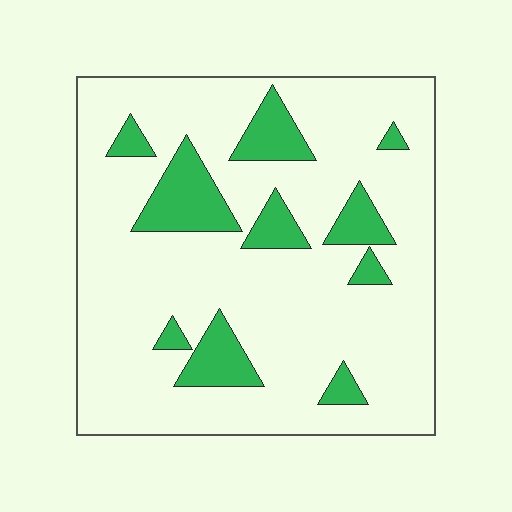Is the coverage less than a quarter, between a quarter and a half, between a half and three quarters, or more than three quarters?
Less than a quarter.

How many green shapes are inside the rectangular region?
10.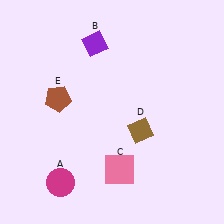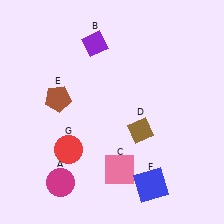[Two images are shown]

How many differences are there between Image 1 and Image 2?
There are 2 differences between the two images.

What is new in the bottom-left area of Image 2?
A red circle (G) was added in the bottom-left area of Image 2.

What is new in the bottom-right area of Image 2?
A blue square (F) was added in the bottom-right area of Image 2.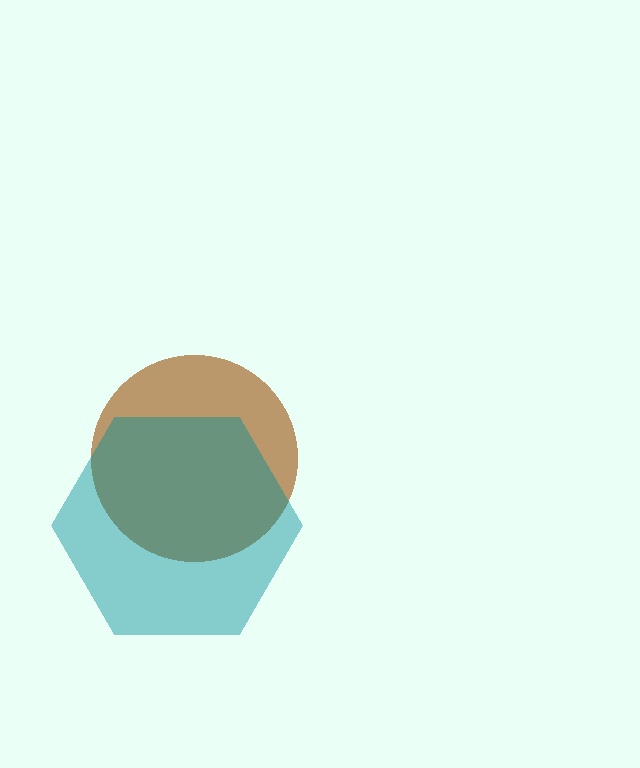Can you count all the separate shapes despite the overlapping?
Yes, there are 2 separate shapes.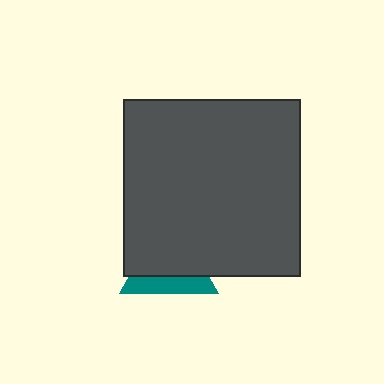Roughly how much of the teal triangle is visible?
A small part of it is visible (roughly 34%).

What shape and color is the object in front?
The object in front is a dark gray square.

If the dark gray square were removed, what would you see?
You would see the complete teal triangle.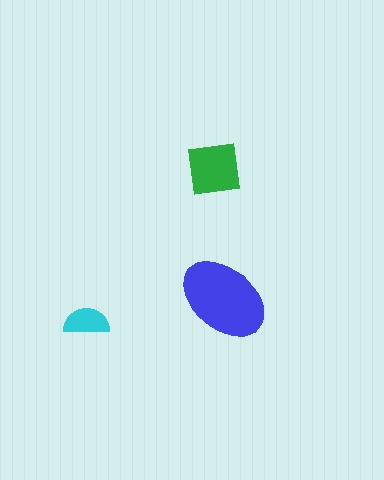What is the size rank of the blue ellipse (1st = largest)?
1st.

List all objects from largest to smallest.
The blue ellipse, the green square, the cyan semicircle.